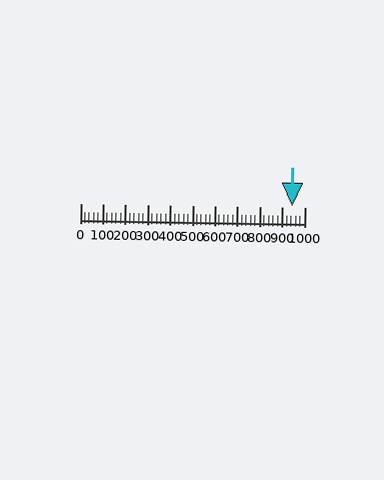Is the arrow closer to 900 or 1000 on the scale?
The arrow is closer to 900.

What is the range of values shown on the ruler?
The ruler shows values from 0 to 1000.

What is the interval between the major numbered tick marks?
The major tick marks are spaced 100 units apart.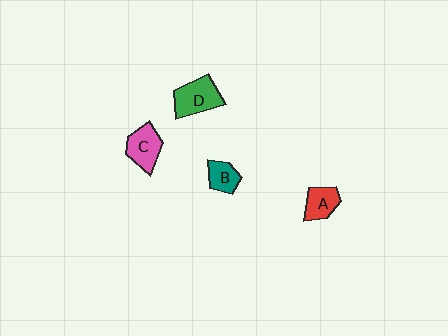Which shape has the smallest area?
Shape B (teal).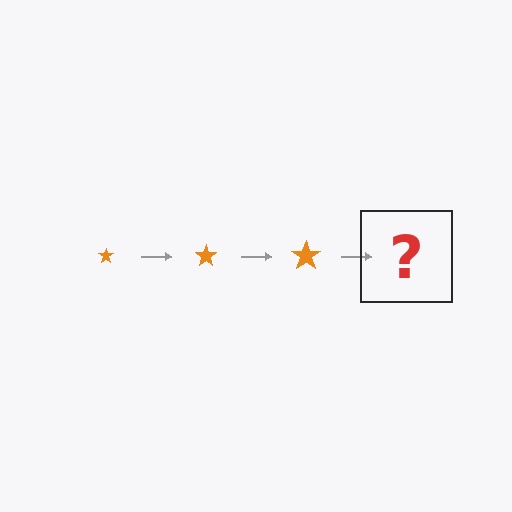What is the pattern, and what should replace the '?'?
The pattern is that the star gets progressively larger each step. The '?' should be an orange star, larger than the previous one.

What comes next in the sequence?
The next element should be an orange star, larger than the previous one.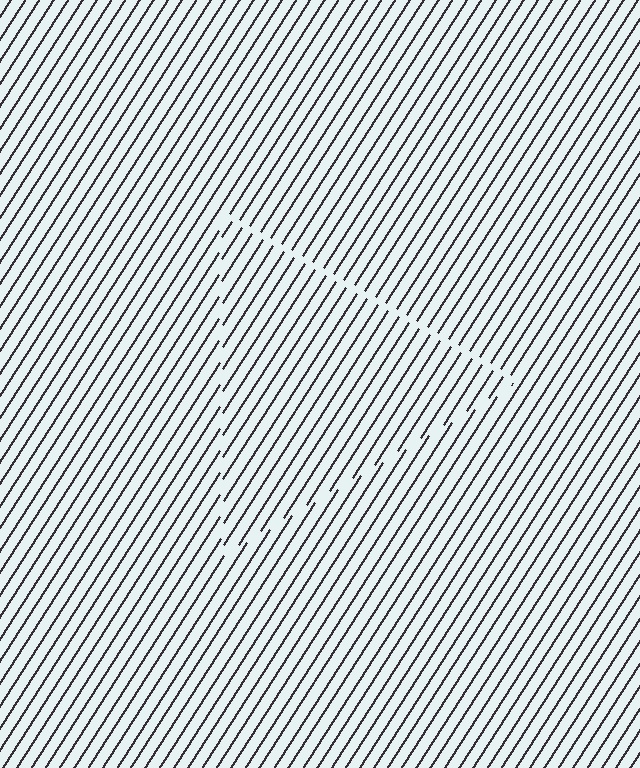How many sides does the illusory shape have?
3 sides — the line-ends trace a triangle.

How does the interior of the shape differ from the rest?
The interior of the shape contains the same grating, shifted by half a period — the contour is defined by the phase discontinuity where line-ends from the inner and outer gratings abut.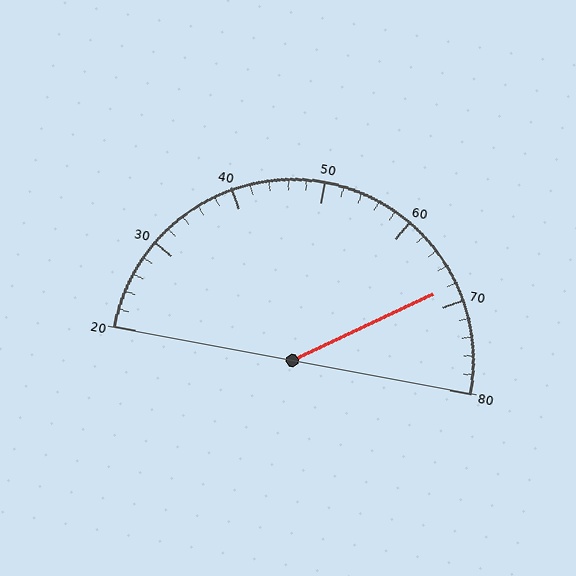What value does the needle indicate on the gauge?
The needle indicates approximately 68.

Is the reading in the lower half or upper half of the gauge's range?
The reading is in the upper half of the range (20 to 80).